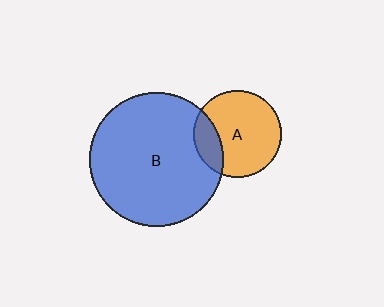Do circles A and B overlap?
Yes.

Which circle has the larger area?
Circle B (blue).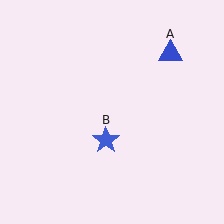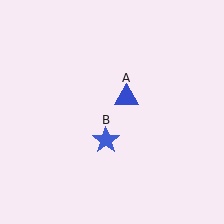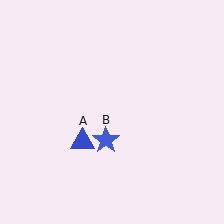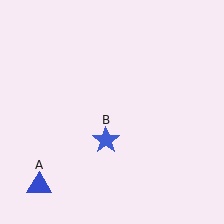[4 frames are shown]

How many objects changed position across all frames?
1 object changed position: blue triangle (object A).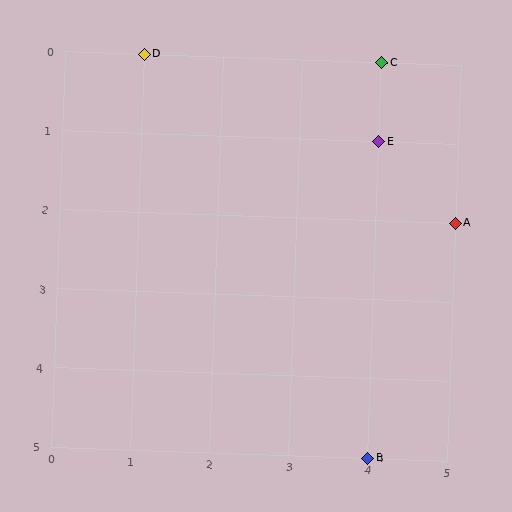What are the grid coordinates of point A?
Point A is at grid coordinates (5, 2).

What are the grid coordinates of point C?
Point C is at grid coordinates (4, 0).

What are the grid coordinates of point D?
Point D is at grid coordinates (1, 0).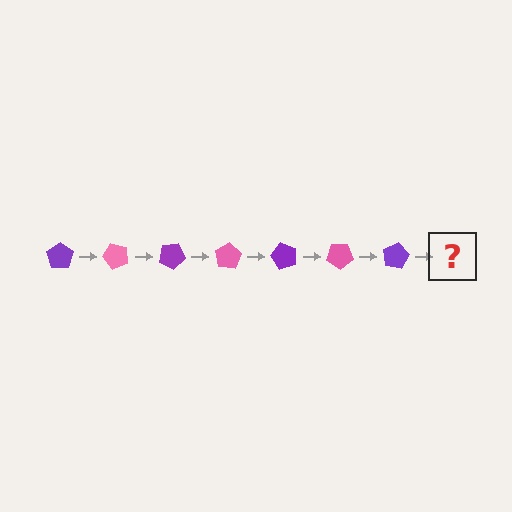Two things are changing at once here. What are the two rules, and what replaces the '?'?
The two rules are that it rotates 50 degrees each step and the color cycles through purple and pink. The '?' should be a pink pentagon, rotated 350 degrees from the start.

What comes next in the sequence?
The next element should be a pink pentagon, rotated 350 degrees from the start.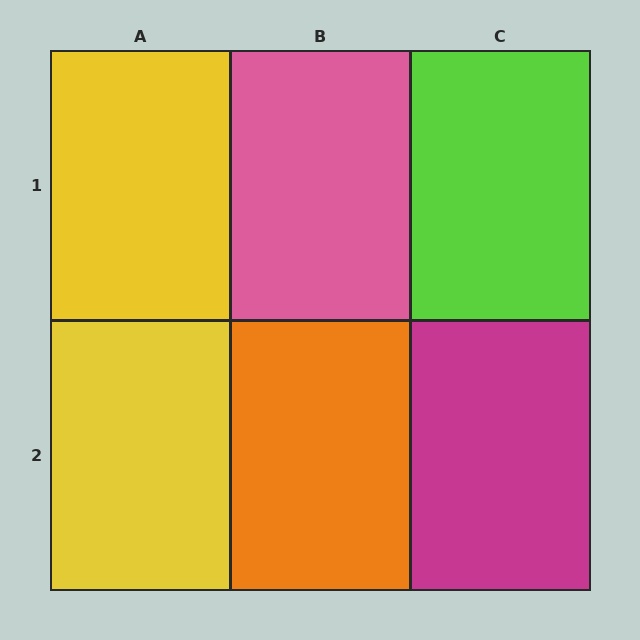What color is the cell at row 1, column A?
Yellow.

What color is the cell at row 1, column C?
Lime.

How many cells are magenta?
1 cell is magenta.